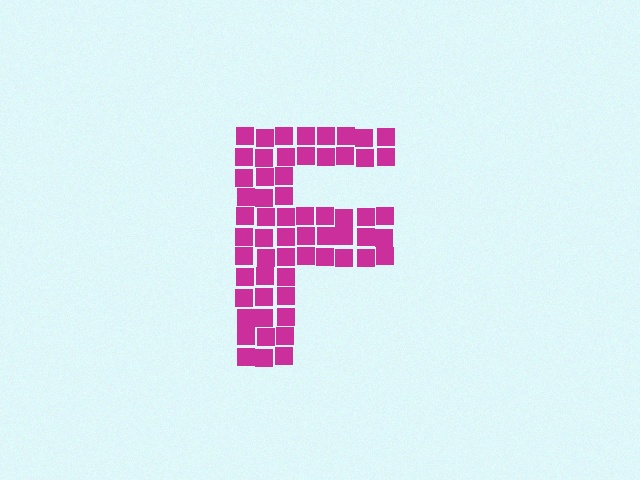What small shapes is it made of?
It is made of small squares.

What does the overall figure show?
The overall figure shows the letter F.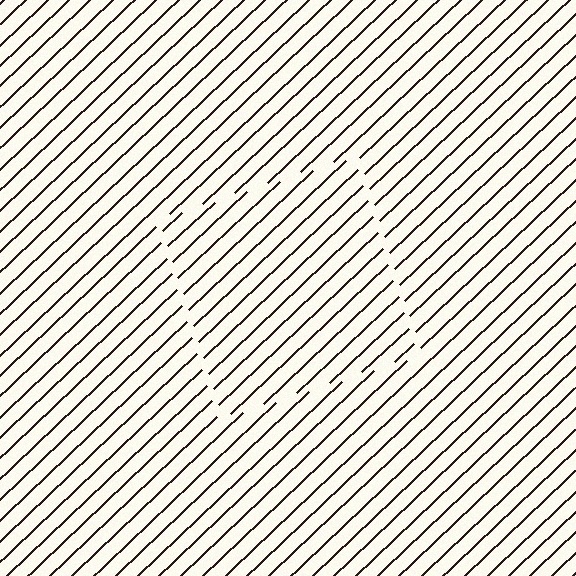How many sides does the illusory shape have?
4 sides — the line-ends trace a square.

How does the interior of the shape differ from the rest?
The interior of the shape contains the same grating, shifted by half a period — the contour is defined by the phase discontinuity where line-ends from the inner and outer gratings abut.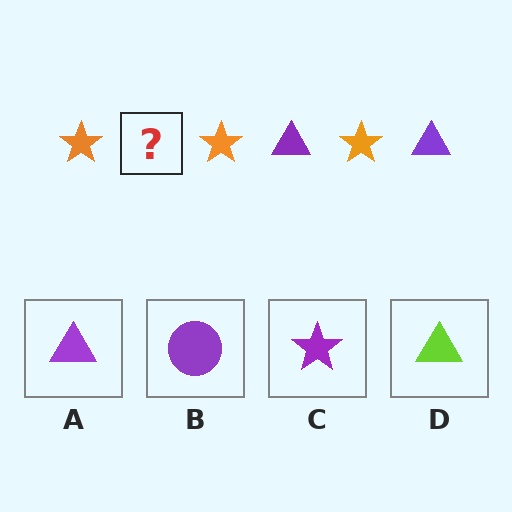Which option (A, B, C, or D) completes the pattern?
A.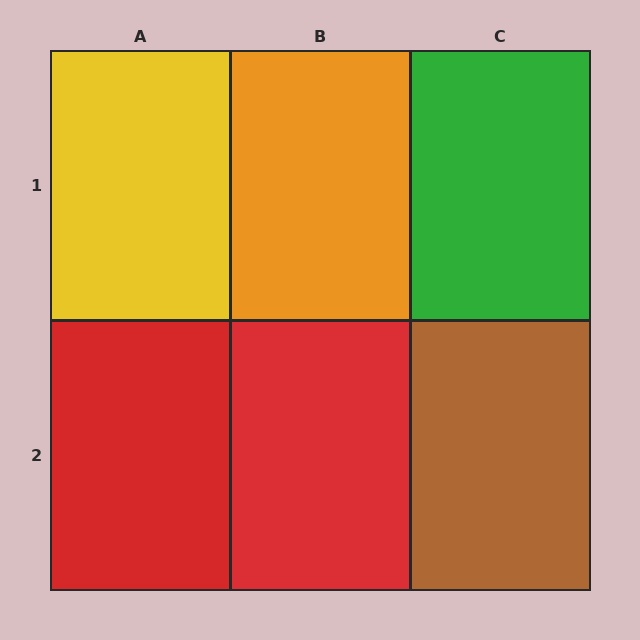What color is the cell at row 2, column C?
Brown.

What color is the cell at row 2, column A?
Red.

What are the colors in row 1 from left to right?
Yellow, orange, green.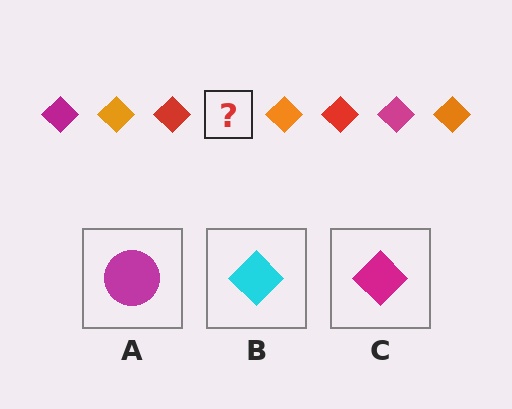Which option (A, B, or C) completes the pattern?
C.